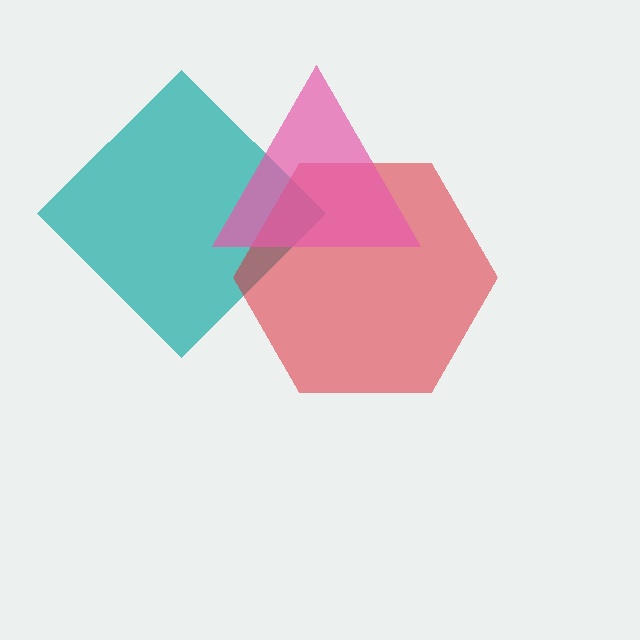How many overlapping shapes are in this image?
There are 3 overlapping shapes in the image.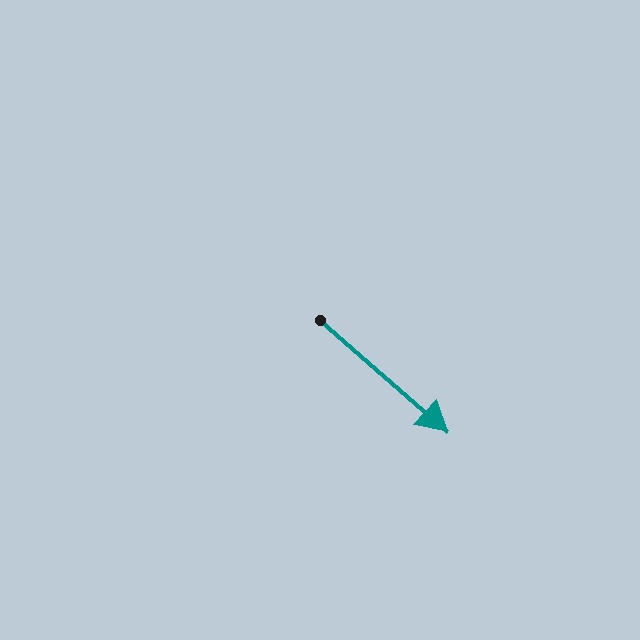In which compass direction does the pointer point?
Southeast.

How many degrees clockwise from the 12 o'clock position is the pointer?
Approximately 131 degrees.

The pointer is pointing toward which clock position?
Roughly 4 o'clock.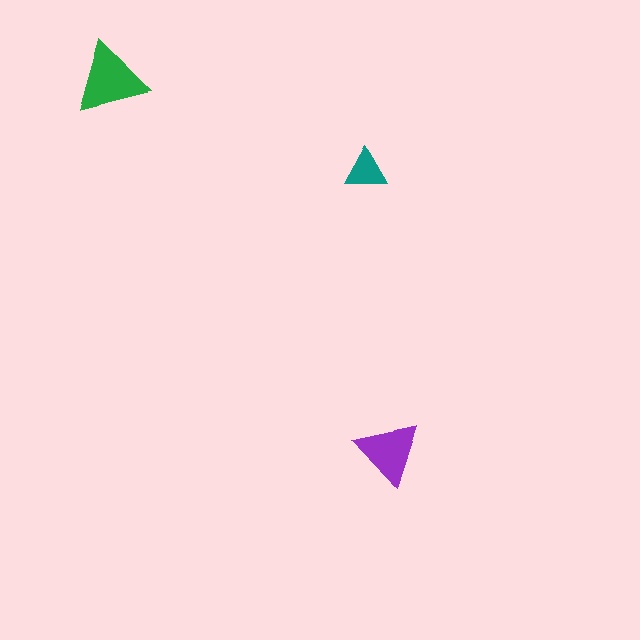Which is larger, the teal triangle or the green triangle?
The green one.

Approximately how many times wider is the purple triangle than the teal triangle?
About 1.5 times wider.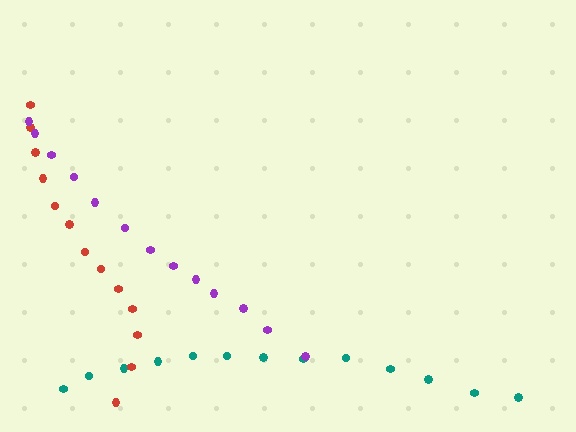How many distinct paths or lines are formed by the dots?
There are 3 distinct paths.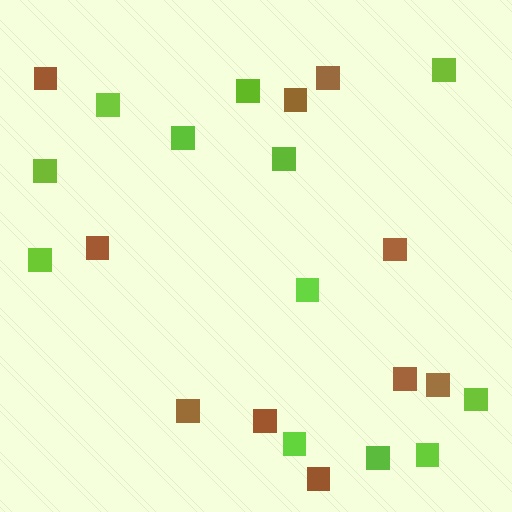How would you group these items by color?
There are 2 groups: one group of lime squares (12) and one group of brown squares (10).